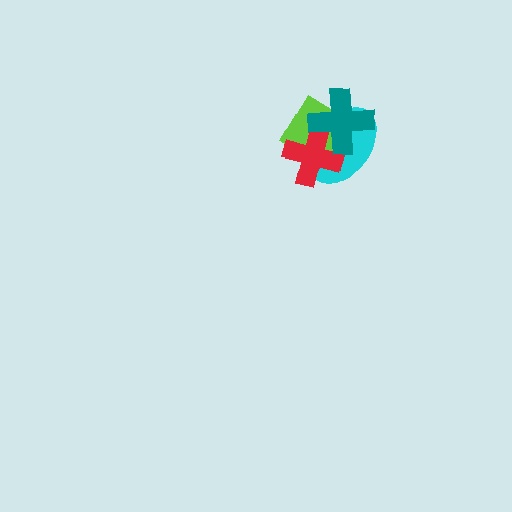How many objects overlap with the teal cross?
3 objects overlap with the teal cross.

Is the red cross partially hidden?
Yes, it is partially covered by another shape.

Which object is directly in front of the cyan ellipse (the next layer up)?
The lime diamond is directly in front of the cyan ellipse.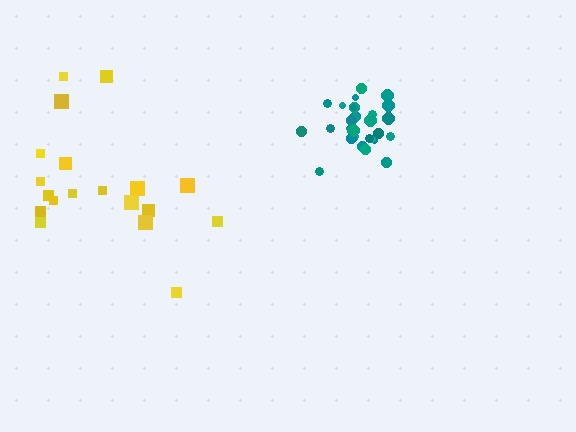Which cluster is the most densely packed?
Teal.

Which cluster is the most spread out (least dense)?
Yellow.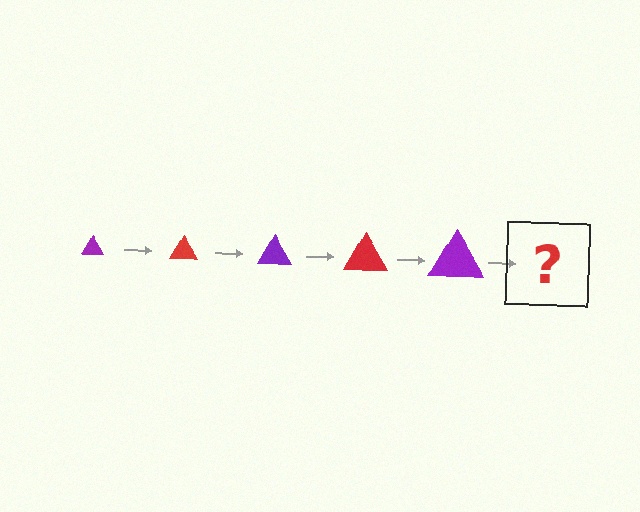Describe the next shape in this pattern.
It should be a red triangle, larger than the previous one.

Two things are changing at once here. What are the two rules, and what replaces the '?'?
The two rules are that the triangle grows larger each step and the color cycles through purple and red. The '?' should be a red triangle, larger than the previous one.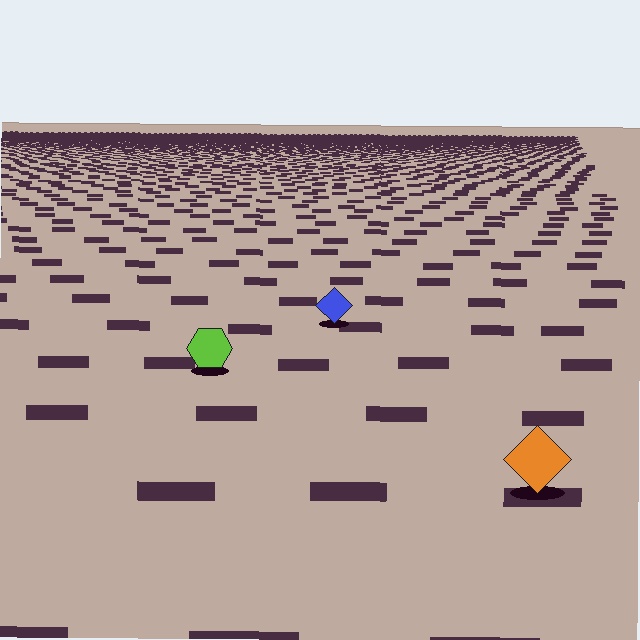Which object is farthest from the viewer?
The blue diamond is farthest from the viewer. It appears smaller and the ground texture around it is denser.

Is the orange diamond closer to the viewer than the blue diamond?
Yes. The orange diamond is closer — you can tell from the texture gradient: the ground texture is coarser near it.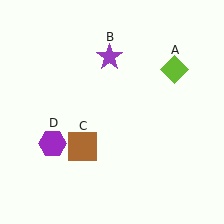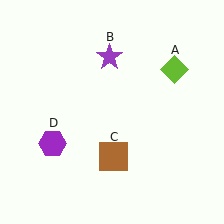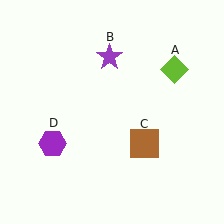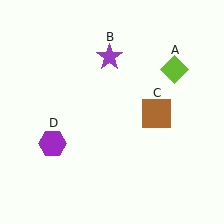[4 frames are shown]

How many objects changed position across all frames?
1 object changed position: brown square (object C).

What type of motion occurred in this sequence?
The brown square (object C) rotated counterclockwise around the center of the scene.